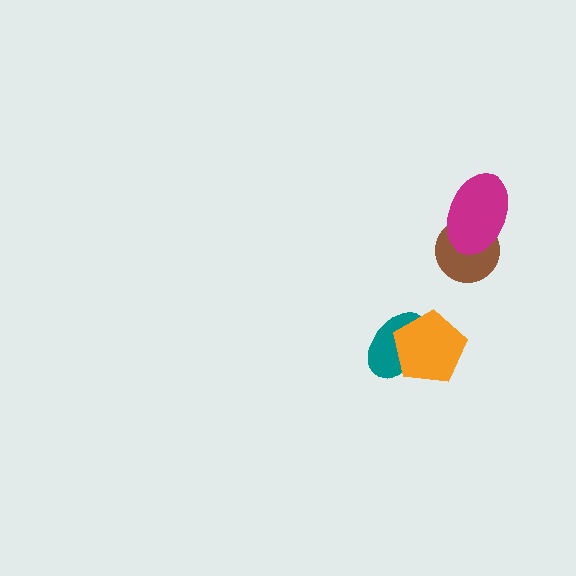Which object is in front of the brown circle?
The magenta ellipse is in front of the brown circle.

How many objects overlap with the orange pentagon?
1 object overlaps with the orange pentagon.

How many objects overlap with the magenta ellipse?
1 object overlaps with the magenta ellipse.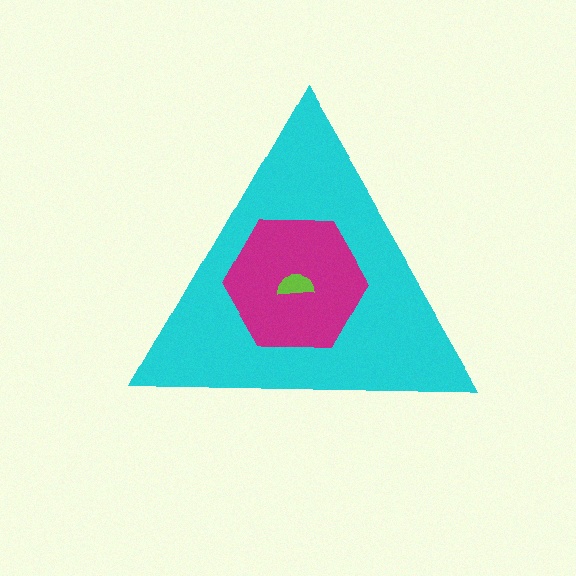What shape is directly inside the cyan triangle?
The magenta hexagon.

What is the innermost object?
The lime semicircle.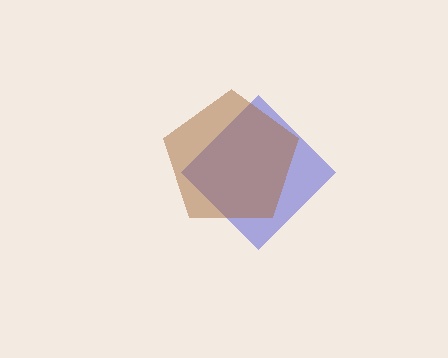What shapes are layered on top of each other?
The layered shapes are: a blue diamond, a brown pentagon.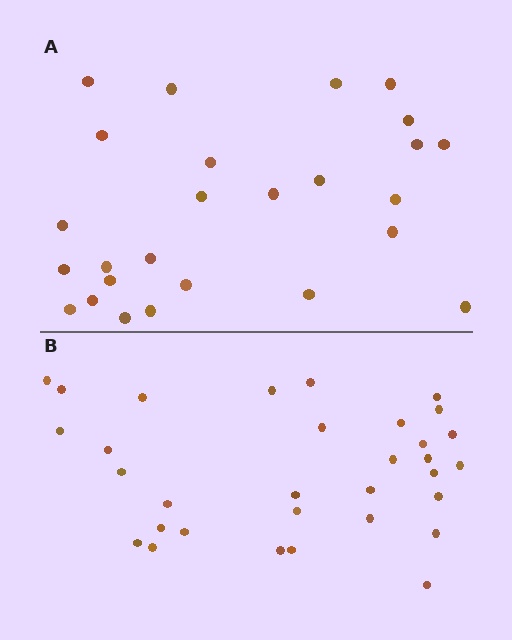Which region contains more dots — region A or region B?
Region B (the bottom region) has more dots.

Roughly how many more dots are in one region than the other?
Region B has about 6 more dots than region A.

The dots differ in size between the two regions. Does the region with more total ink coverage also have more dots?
No. Region A has more total ink coverage because its dots are larger, but region B actually contains more individual dots. Total area can be misleading — the number of items is what matters here.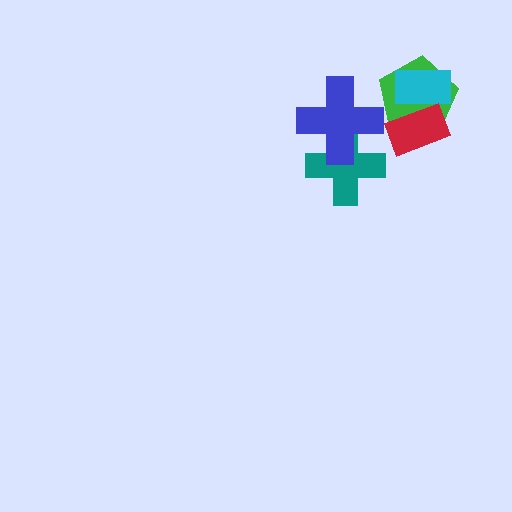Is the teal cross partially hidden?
Yes, it is partially covered by another shape.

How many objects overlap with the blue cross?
1 object overlaps with the blue cross.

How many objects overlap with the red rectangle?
2 objects overlap with the red rectangle.